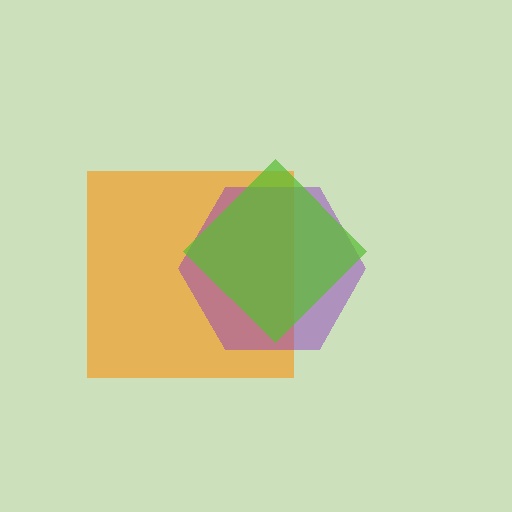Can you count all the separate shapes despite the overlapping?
Yes, there are 3 separate shapes.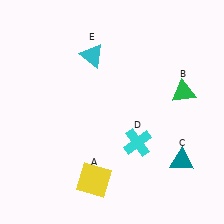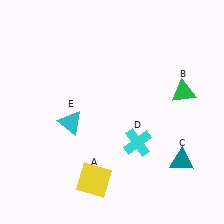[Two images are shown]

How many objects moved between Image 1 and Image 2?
1 object moved between the two images.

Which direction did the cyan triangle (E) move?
The cyan triangle (E) moved down.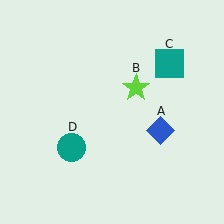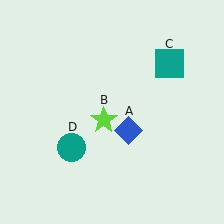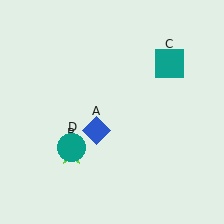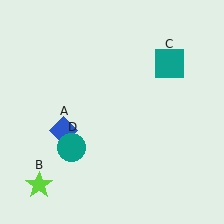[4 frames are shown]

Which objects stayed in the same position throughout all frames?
Teal square (object C) and teal circle (object D) remained stationary.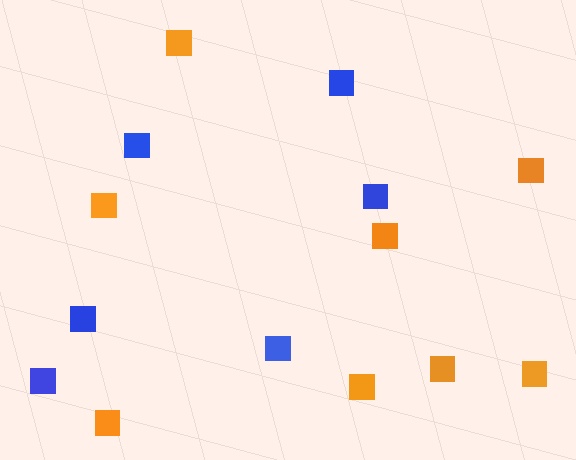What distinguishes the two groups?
There are 2 groups: one group of orange squares (8) and one group of blue squares (6).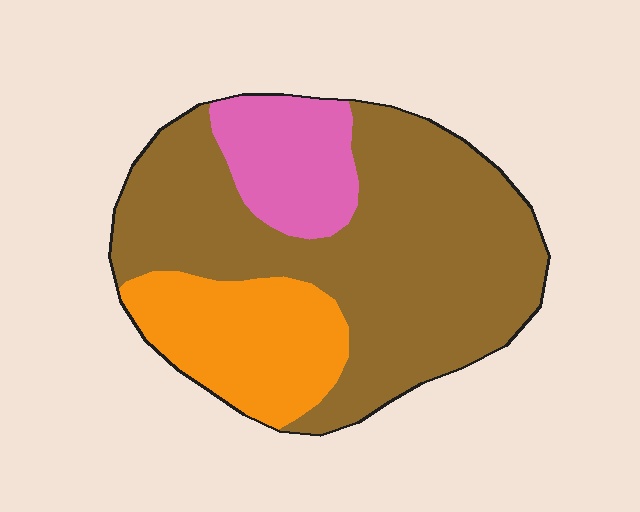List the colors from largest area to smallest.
From largest to smallest: brown, orange, pink.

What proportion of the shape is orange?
Orange covers 22% of the shape.